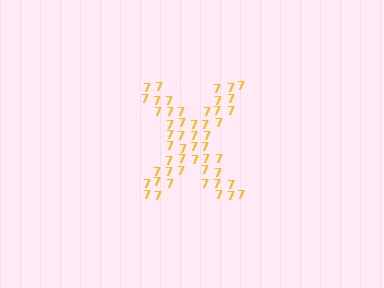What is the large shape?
The large shape is the letter X.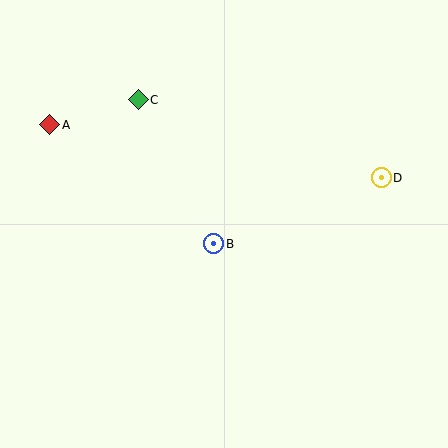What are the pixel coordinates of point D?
Point D is at (381, 178).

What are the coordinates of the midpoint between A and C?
The midpoint between A and C is at (94, 112).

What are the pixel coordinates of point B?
Point B is at (214, 244).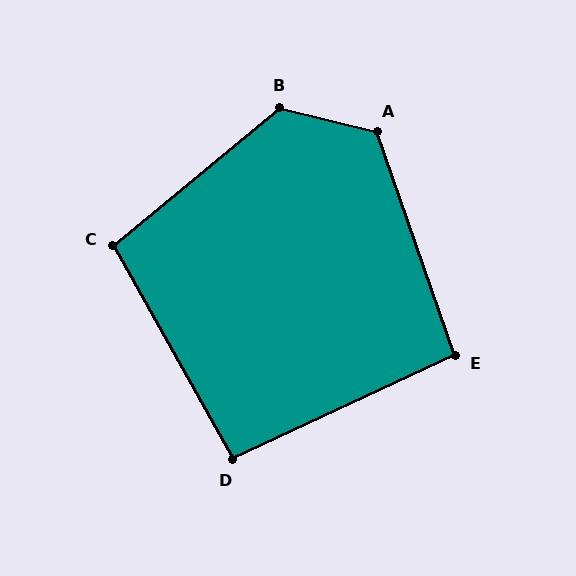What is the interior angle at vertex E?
Approximately 96 degrees (obtuse).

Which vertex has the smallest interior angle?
D, at approximately 94 degrees.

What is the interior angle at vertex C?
Approximately 100 degrees (obtuse).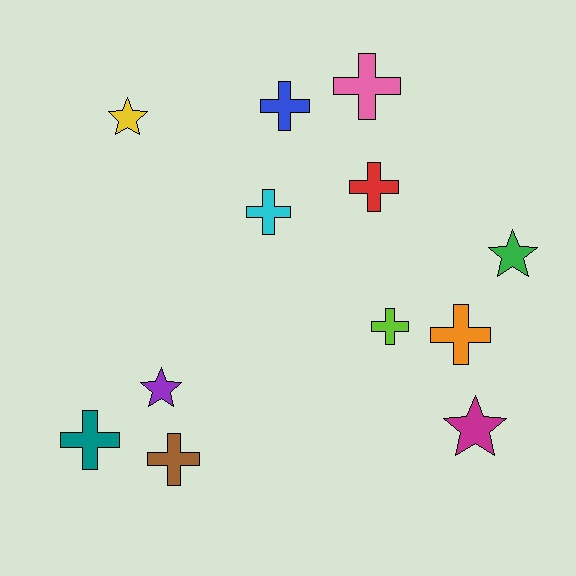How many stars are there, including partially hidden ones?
There are 4 stars.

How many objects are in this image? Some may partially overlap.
There are 12 objects.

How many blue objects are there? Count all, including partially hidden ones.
There is 1 blue object.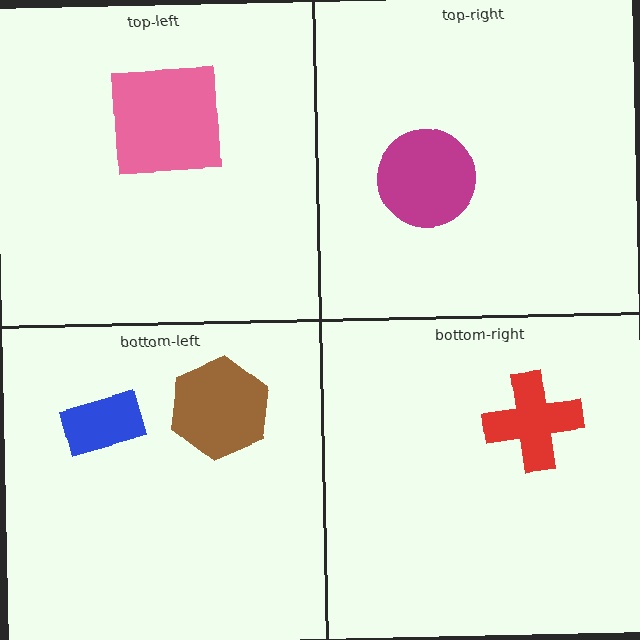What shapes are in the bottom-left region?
The brown hexagon, the blue rectangle.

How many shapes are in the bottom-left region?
2.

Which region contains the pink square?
The top-left region.